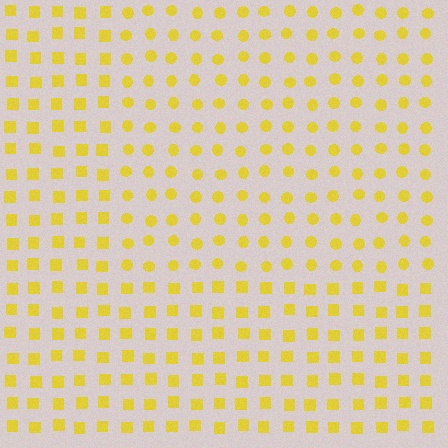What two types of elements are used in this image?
The image uses circles inside the rectangle region and squares outside it.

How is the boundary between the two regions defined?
The boundary is defined by a change in element shape: circles inside vs. squares outside. All elements share the same color and spacing.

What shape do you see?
I see a rectangle.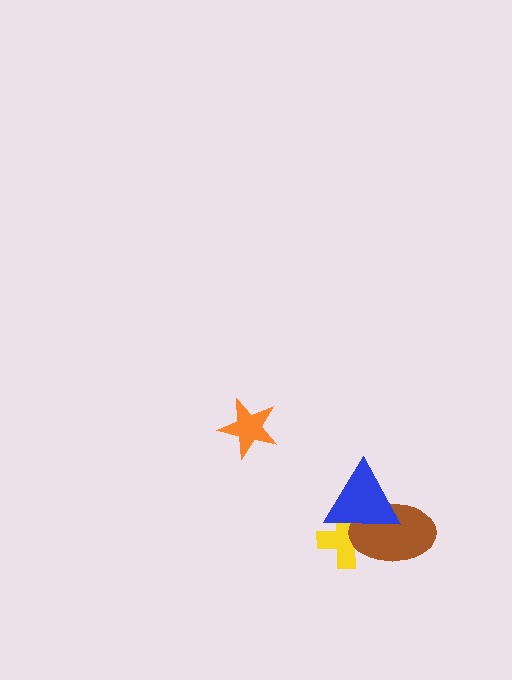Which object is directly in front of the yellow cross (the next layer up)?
The brown ellipse is directly in front of the yellow cross.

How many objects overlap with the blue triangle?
2 objects overlap with the blue triangle.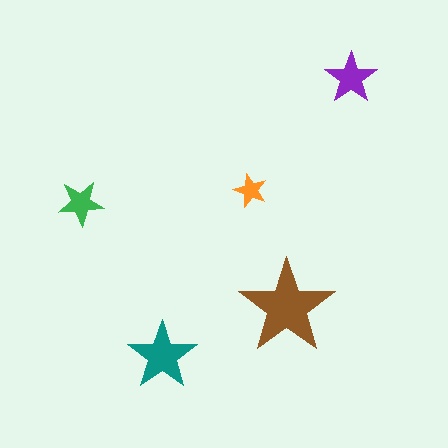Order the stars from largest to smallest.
the brown one, the teal one, the purple one, the green one, the orange one.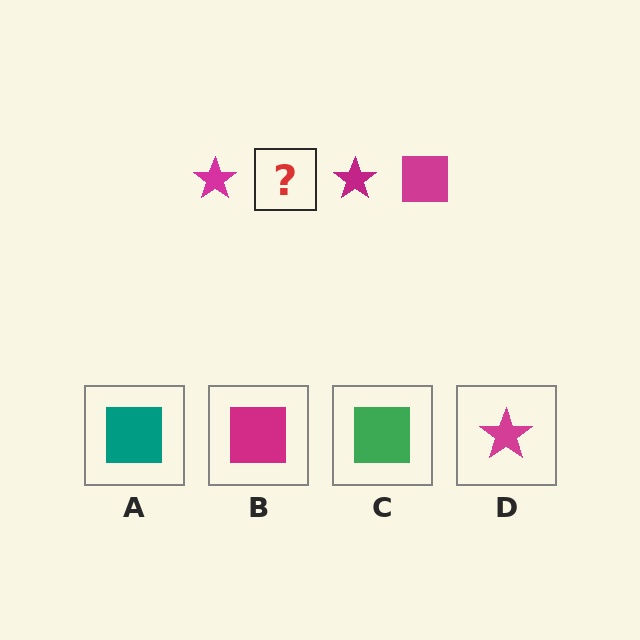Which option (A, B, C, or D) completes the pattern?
B.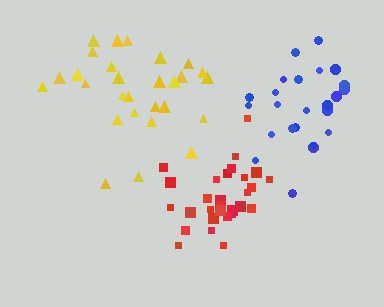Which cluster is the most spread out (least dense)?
Yellow.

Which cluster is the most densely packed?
Red.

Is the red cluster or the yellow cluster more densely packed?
Red.